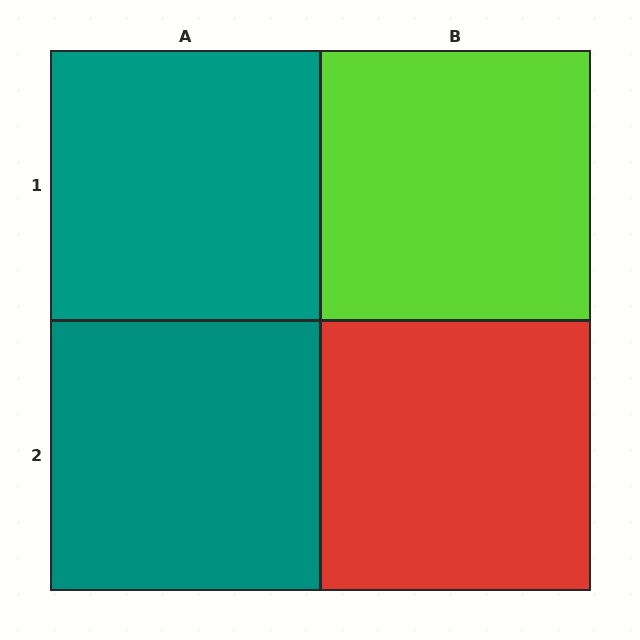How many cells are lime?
1 cell is lime.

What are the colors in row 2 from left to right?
Teal, red.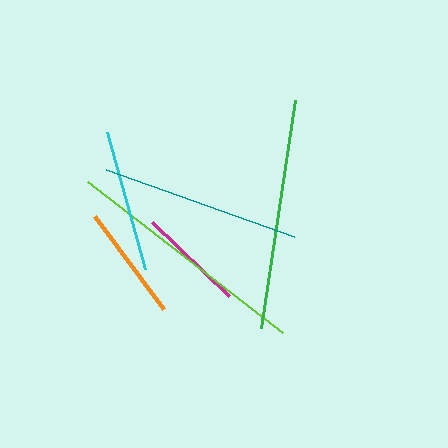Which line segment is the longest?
The lime line is the longest at approximately 247 pixels.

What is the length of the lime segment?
The lime segment is approximately 247 pixels long.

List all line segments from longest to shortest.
From longest to shortest: lime, green, teal, cyan, orange, magenta.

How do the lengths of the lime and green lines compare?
The lime and green lines are approximately the same length.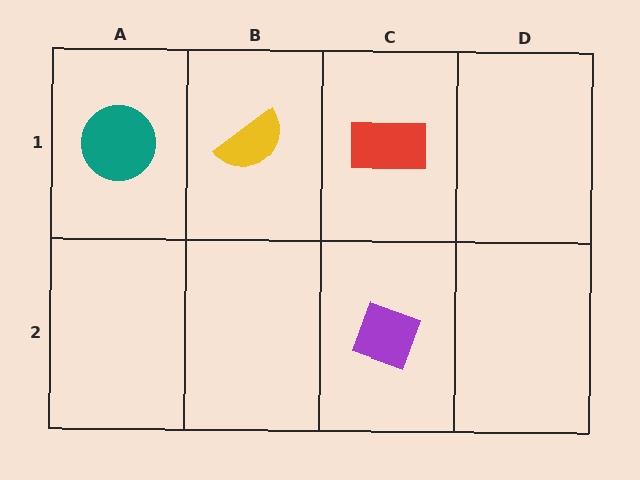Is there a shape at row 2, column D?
No, that cell is empty.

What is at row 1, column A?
A teal circle.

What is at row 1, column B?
A yellow semicircle.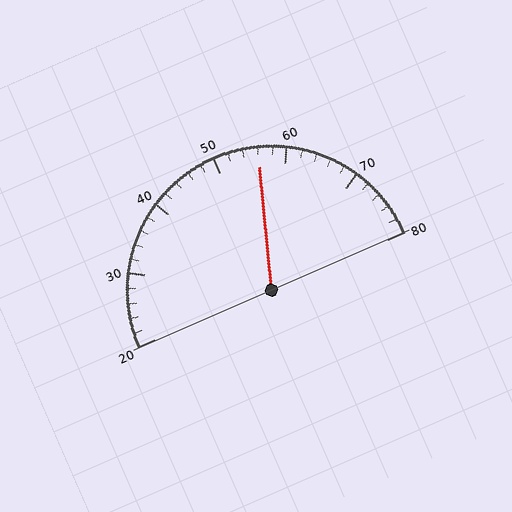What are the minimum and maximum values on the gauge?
The gauge ranges from 20 to 80.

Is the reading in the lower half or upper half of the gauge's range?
The reading is in the upper half of the range (20 to 80).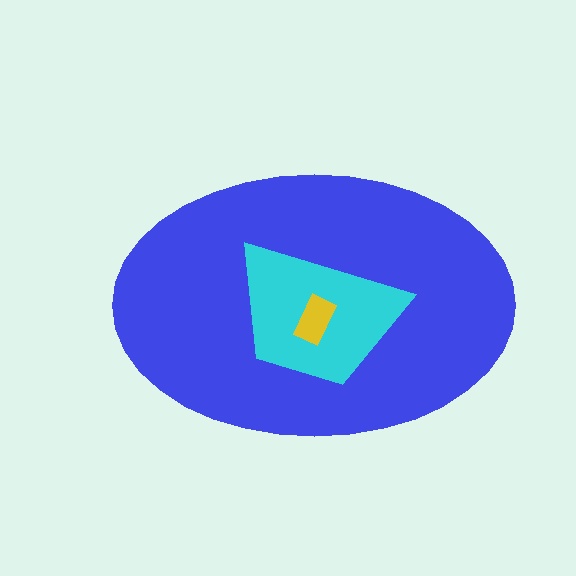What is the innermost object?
The yellow rectangle.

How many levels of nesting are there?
3.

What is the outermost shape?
The blue ellipse.